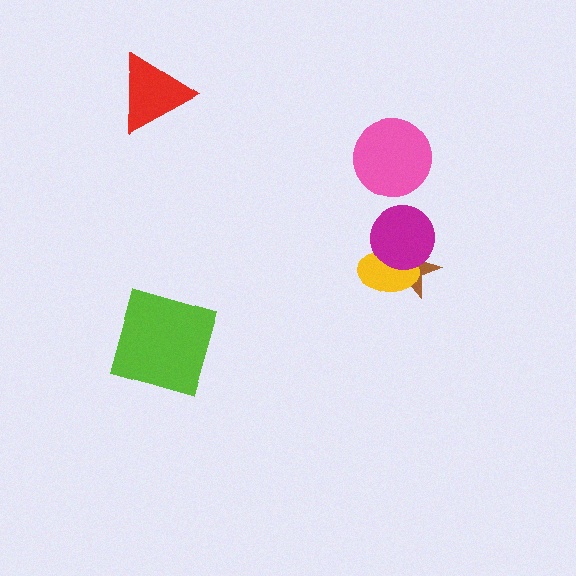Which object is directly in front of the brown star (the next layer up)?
The yellow ellipse is directly in front of the brown star.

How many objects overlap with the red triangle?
0 objects overlap with the red triangle.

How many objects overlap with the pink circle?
0 objects overlap with the pink circle.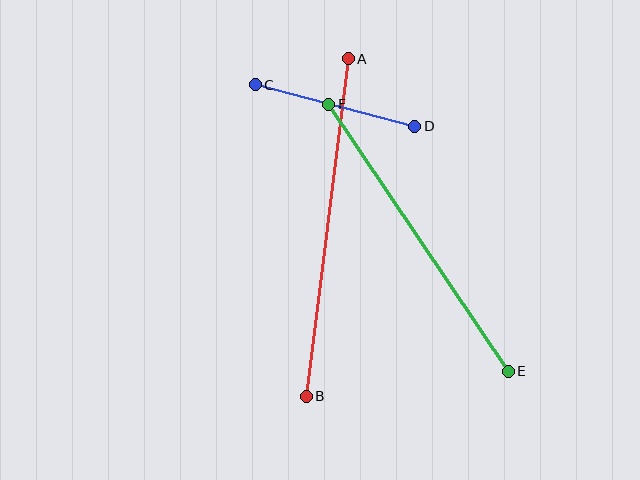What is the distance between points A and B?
The distance is approximately 340 pixels.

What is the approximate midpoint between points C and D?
The midpoint is at approximately (335, 106) pixels.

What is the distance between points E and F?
The distance is approximately 322 pixels.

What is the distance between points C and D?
The distance is approximately 165 pixels.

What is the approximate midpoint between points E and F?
The midpoint is at approximately (418, 238) pixels.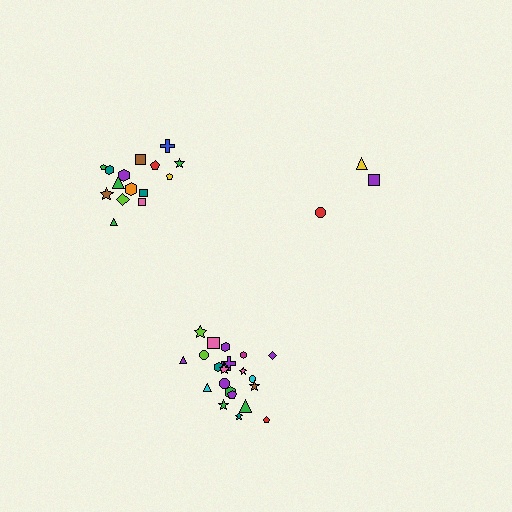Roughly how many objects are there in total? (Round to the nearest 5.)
Roughly 40 objects in total.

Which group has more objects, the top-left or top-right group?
The top-left group.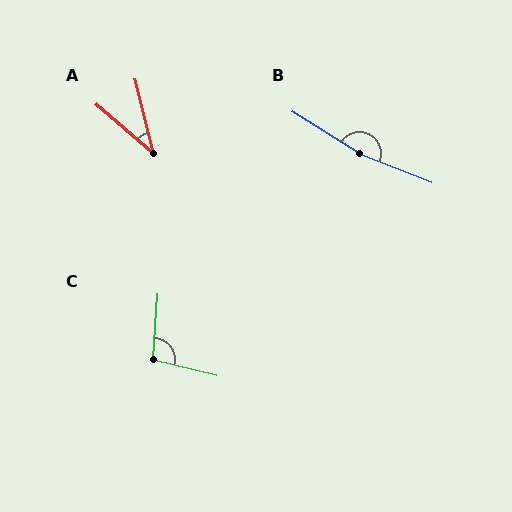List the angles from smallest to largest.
A (35°), C (100°), B (170°).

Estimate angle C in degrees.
Approximately 100 degrees.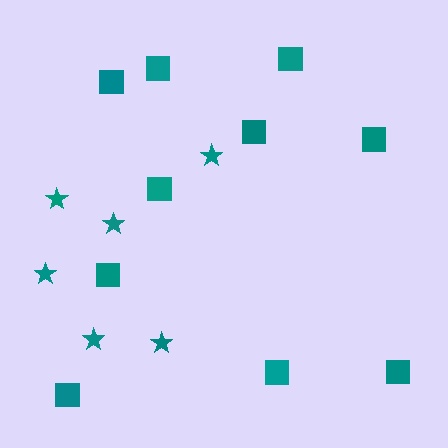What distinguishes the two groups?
There are 2 groups: one group of stars (6) and one group of squares (10).